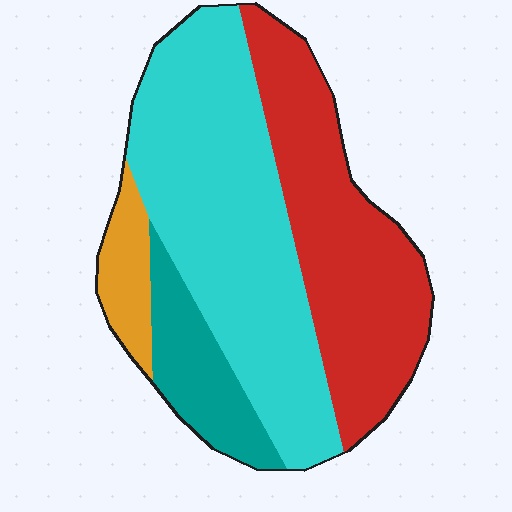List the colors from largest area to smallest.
From largest to smallest: cyan, red, teal, orange.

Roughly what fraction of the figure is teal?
Teal takes up less than a sixth of the figure.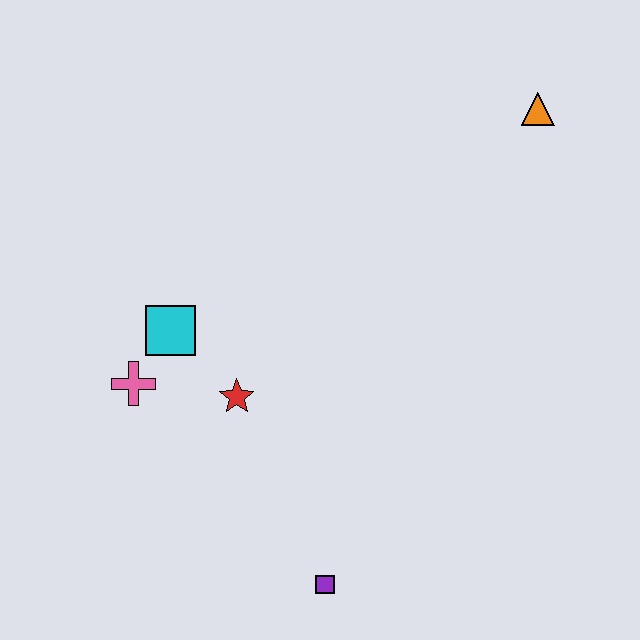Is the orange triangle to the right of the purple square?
Yes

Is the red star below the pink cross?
Yes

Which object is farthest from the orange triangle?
The purple square is farthest from the orange triangle.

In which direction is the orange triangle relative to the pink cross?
The orange triangle is to the right of the pink cross.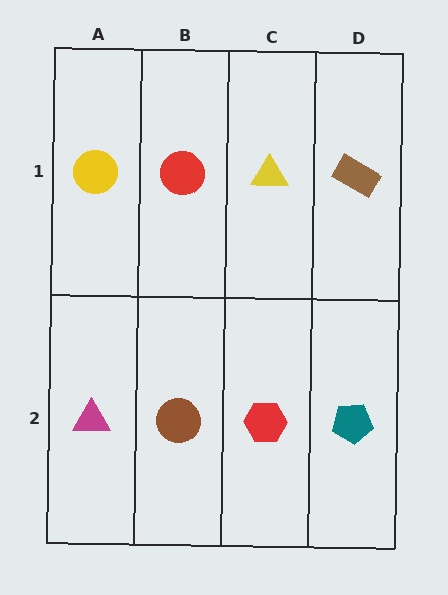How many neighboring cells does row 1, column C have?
3.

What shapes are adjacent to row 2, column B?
A red circle (row 1, column B), a magenta triangle (row 2, column A), a red hexagon (row 2, column C).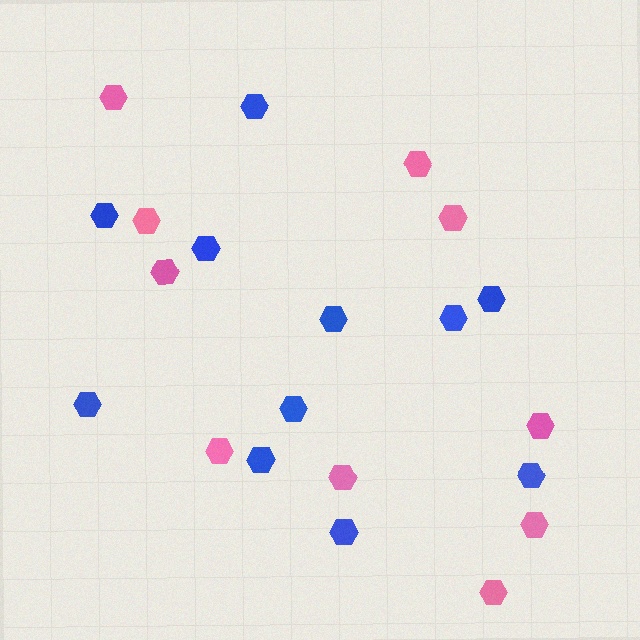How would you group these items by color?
There are 2 groups: one group of blue hexagons (11) and one group of pink hexagons (10).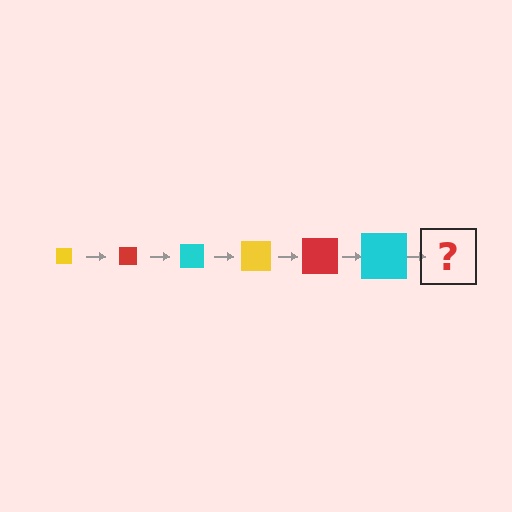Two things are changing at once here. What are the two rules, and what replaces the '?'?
The two rules are that the square grows larger each step and the color cycles through yellow, red, and cyan. The '?' should be a yellow square, larger than the previous one.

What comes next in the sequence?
The next element should be a yellow square, larger than the previous one.